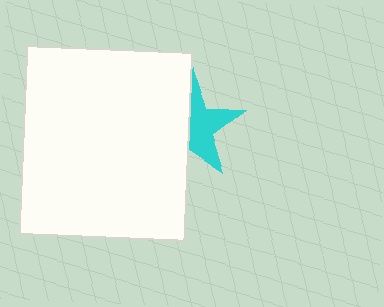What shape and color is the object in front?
The object in front is a white rectangle.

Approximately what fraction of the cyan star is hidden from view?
Roughly 50% of the cyan star is hidden behind the white rectangle.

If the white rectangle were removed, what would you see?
You would see the complete cyan star.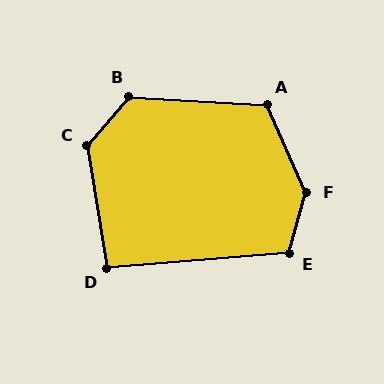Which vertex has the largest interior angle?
F, at approximately 139 degrees.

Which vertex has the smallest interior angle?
D, at approximately 94 degrees.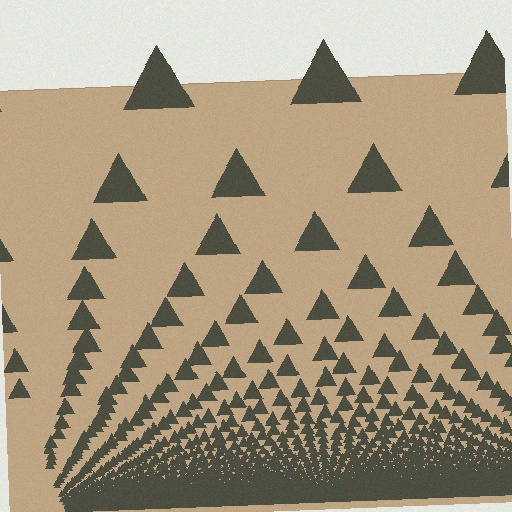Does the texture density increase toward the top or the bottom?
Density increases toward the bottom.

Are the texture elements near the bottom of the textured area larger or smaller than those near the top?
Smaller. The gradient is inverted — elements near the bottom are smaller and denser.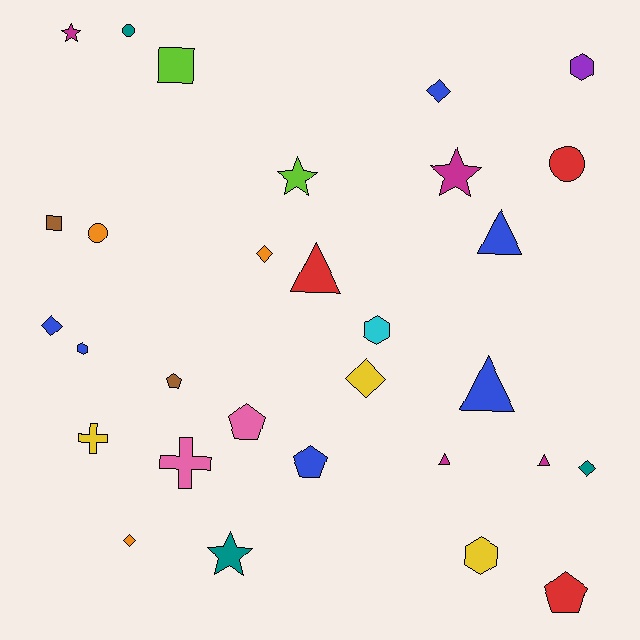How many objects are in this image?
There are 30 objects.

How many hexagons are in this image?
There are 4 hexagons.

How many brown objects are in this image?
There are 2 brown objects.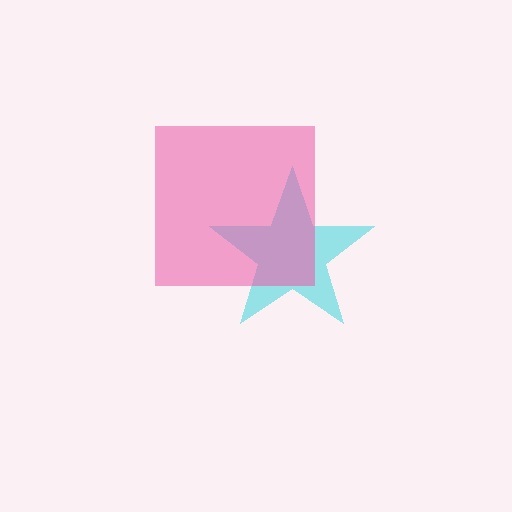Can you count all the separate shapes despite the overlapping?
Yes, there are 2 separate shapes.